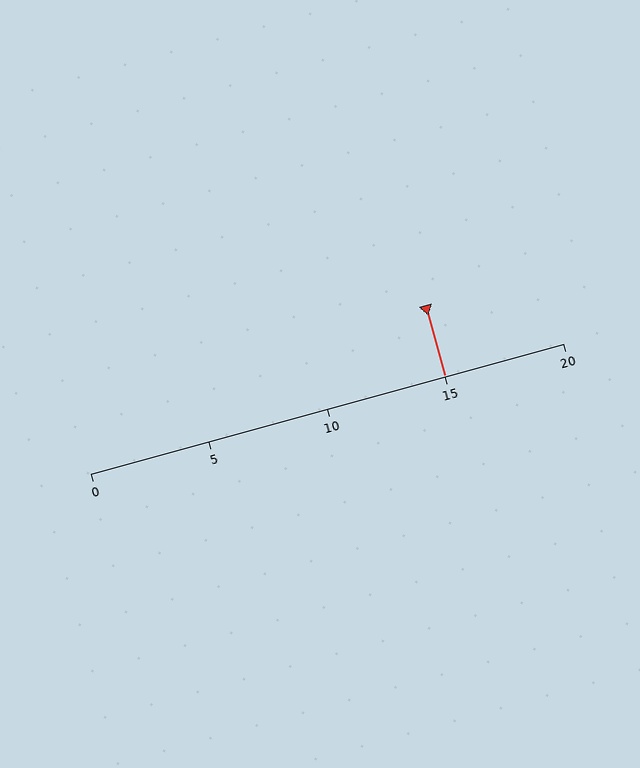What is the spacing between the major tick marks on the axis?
The major ticks are spaced 5 apart.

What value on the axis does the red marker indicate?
The marker indicates approximately 15.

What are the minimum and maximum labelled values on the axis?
The axis runs from 0 to 20.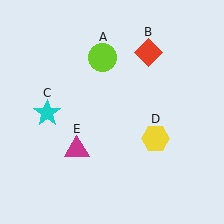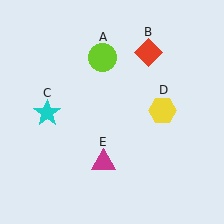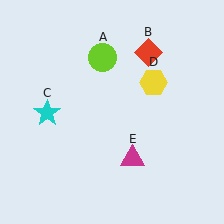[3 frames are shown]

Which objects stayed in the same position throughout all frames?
Lime circle (object A) and red diamond (object B) and cyan star (object C) remained stationary.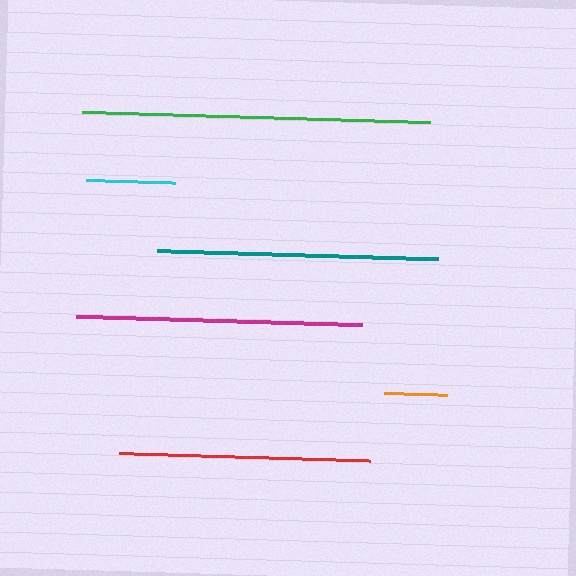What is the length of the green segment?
The green segment is approximately 348 pixels long.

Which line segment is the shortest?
The orange line is the shortest at approximately 63 pixels.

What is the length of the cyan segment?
The cyan segment is approximately 89 pixels long.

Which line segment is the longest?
The green line is the longest at approximately 348 pixels.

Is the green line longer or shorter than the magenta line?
The green line is longer than the magenta line.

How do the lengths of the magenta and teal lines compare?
The magenta and teal lines are approximately the same length.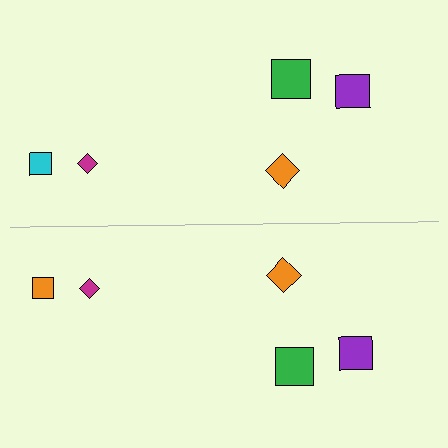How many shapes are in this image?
There are 10 shapes in this image.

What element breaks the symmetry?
The orange square on the bottom side breaks the symmetry — its mirror counterpart is cyan.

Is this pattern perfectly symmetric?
No, the pattern is not perfectly symmetric. The orange square on the bottom side breaks the symmetry — its mirror counterpart is cyan.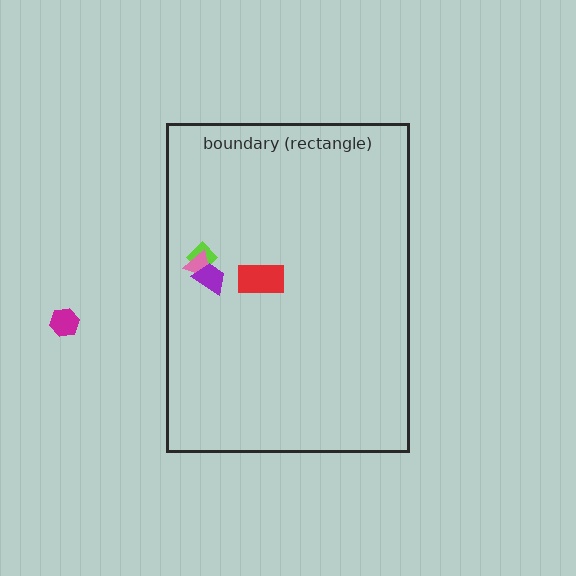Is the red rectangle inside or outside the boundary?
Inside.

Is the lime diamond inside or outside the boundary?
Inside.